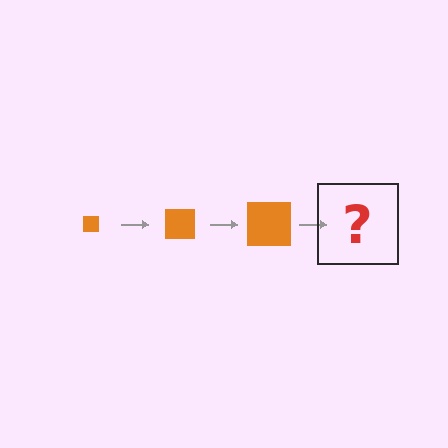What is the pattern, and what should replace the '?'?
The pattern is that the square gets progressively larger each step. The '?' should be an orange square, larger than the previous one.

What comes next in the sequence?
The next element should be an orange square, larger than the previous one.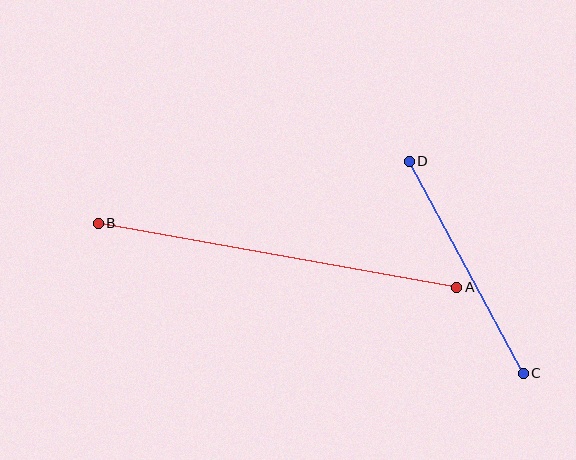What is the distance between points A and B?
The distance is approximately 364 pixels.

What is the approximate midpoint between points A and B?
The midpoint is at approximately (277, 255) pixels.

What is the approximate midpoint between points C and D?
The midpoint is at approximately (466, 267) pixels.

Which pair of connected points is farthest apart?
Points A and B are farthest apart.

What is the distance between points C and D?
The distance is approximately 241 pixels.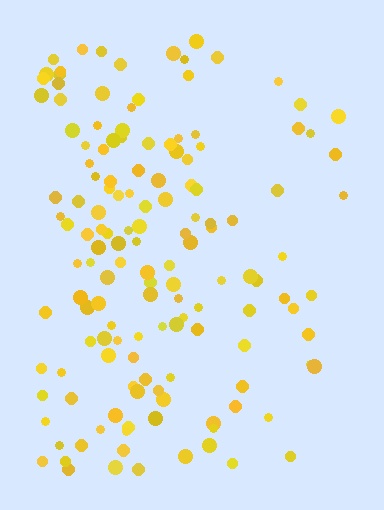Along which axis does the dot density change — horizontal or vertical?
Horizontal.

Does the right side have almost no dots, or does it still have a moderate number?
Still a moderate number, just noticeably fewer than the left.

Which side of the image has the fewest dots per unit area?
The right.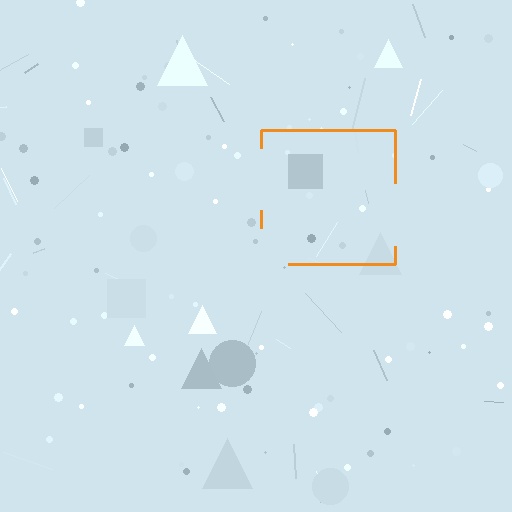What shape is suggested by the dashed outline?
The dashed outline suggests a square.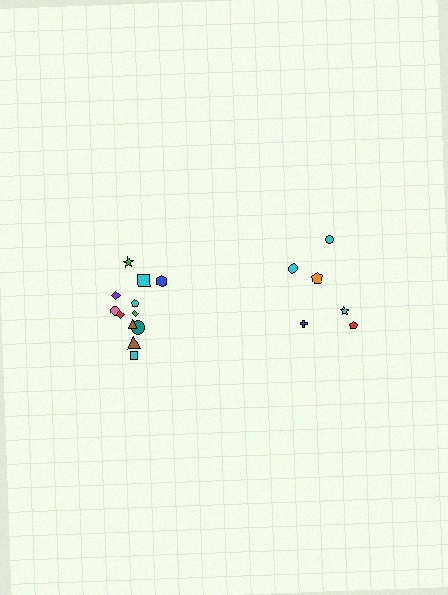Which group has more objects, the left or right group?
The left group.